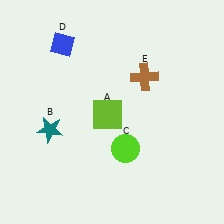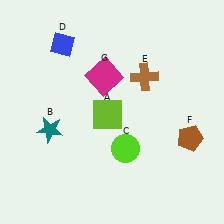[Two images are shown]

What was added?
A brown pentagon (F), a magenta square (G) were added in Image 2.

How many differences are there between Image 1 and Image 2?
There are 2 differences between the two images.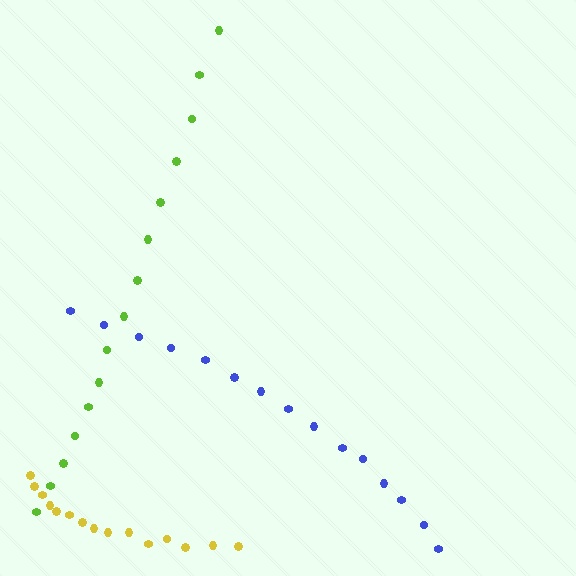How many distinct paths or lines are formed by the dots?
There are 3 distinct paths.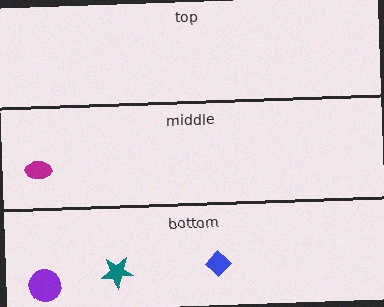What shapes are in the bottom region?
The purple circle, the teal star, the blue diamond.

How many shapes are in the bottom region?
3.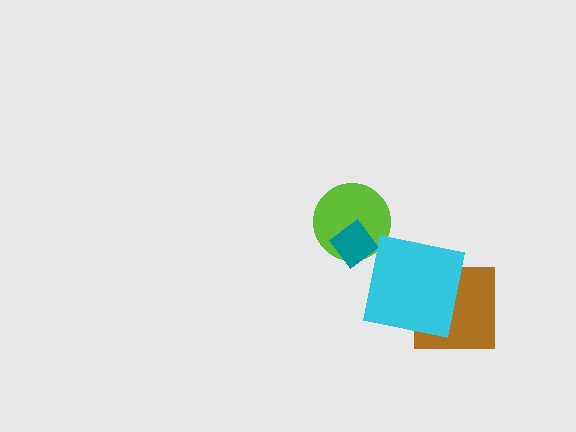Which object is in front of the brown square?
The cyan square is in front of the brown square.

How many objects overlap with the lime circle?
1 object overlaps with the lime circle.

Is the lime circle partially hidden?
Yes, it is partially covered by another shape.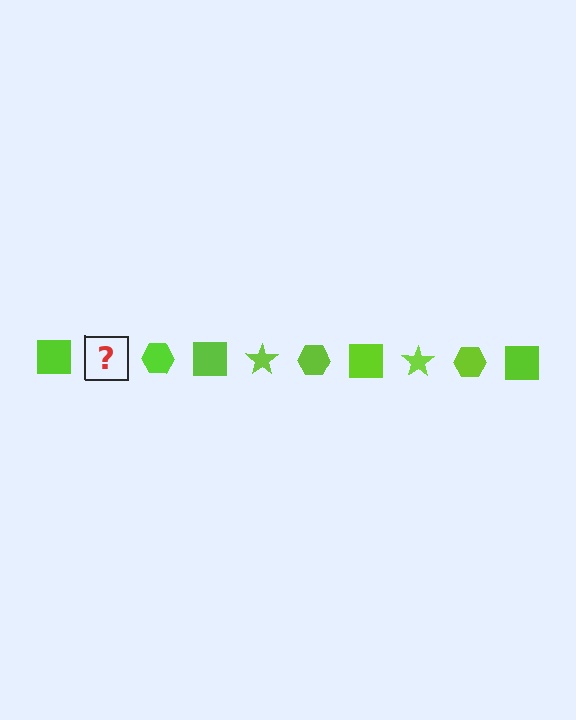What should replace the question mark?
The question mark should be replaced with a lime star.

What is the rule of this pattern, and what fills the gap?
The rule is that the pattern cycles through square, star, hexagon shapes in lime. The gap should be filled with a lime star.